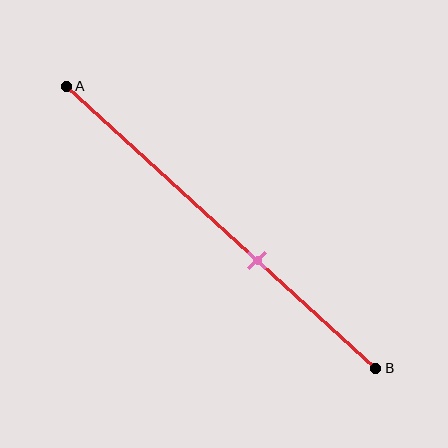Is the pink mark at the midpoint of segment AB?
No, the mark is at about 60% from A, not at the 50% midpoint.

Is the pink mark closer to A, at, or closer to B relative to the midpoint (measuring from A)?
The pink mark is closer to point B than the midpoint of segment AB.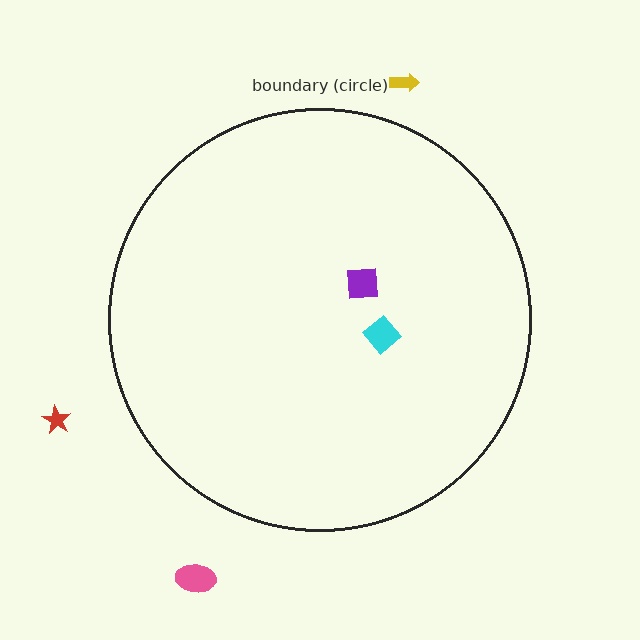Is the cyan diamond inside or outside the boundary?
Inside.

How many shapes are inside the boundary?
2 inside, 3 outside.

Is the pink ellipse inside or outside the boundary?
Outside.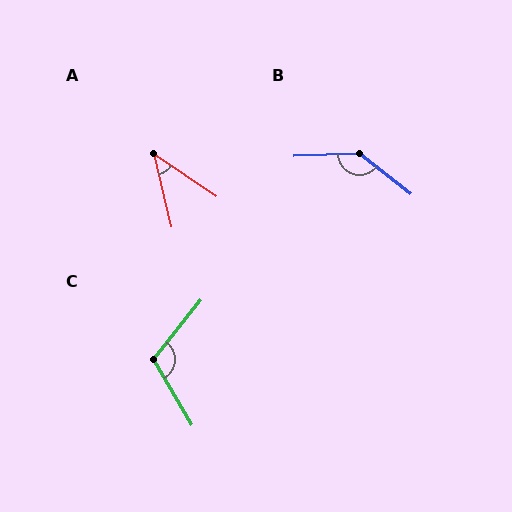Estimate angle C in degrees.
Approximately 111 degrees.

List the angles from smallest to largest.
A (42°), C (111°), B (140°).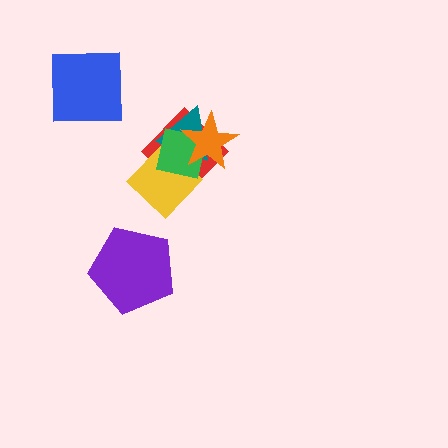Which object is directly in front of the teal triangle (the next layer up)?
The green square is directly in front of the teal triangle.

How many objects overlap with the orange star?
4 objects overlap with the orange star.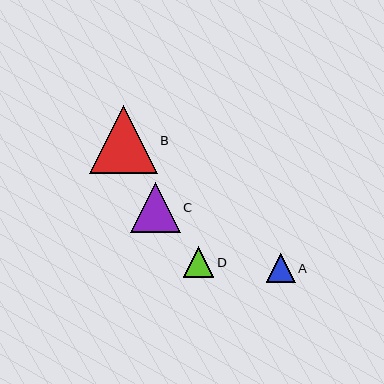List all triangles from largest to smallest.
From largest to smallest: B, C, D, A.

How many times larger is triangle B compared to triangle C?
Triangle B is approximately 1.4 times the size of triangle C.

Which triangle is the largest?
Triangle B is the largest with a size of approximately 68 pixels.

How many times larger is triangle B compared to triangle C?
Triangle B is approximately 1.4 times the size of triangle C.